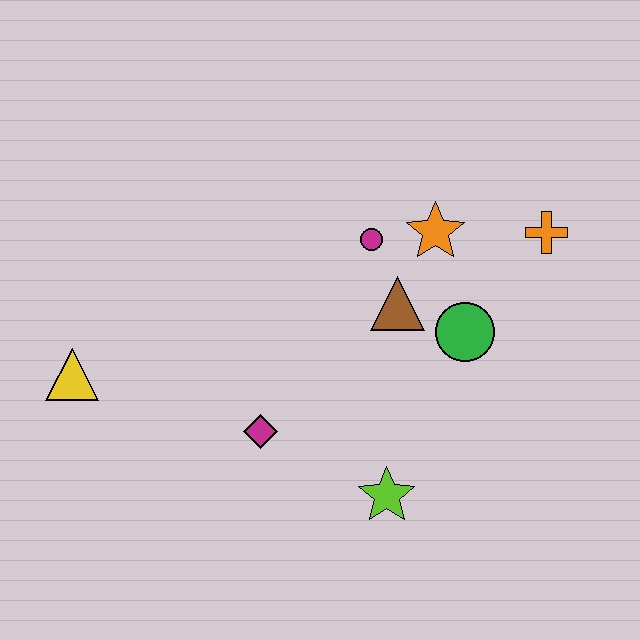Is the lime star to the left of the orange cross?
Yes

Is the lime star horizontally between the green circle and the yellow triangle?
Yes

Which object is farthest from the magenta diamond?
The orange cross is farthest from the magenta diamond.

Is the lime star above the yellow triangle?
No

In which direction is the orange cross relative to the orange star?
The orange cross is to the right of the orange star.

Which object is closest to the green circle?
The brown triangle is closest to the green circle.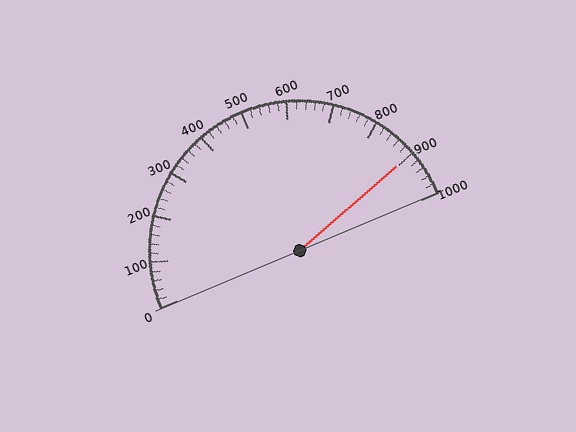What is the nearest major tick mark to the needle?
The nearest major tick mark is 900.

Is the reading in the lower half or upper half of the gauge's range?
The reading is in the upper half of the range (0 to 1000).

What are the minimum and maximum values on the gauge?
The gauge ranges from 0 to 1000.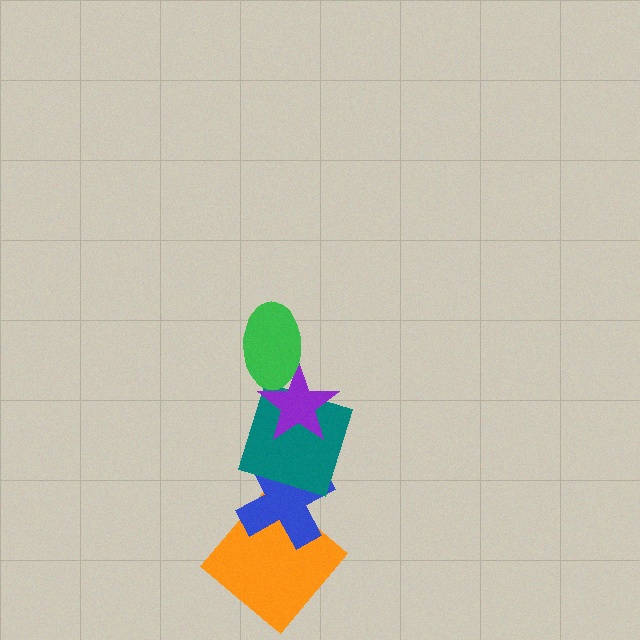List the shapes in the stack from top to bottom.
From top to bottom: the green ellipse, the purple star, the teal square, the blue cross, the orange diamond.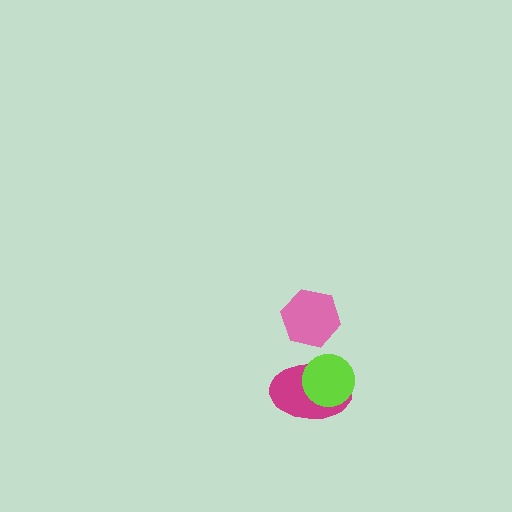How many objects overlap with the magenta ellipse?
1 object overlaps with the magenta ellipse.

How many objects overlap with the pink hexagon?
0 objects overlap with the pink hexagon.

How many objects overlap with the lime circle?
1 object overlaps with the lime circle.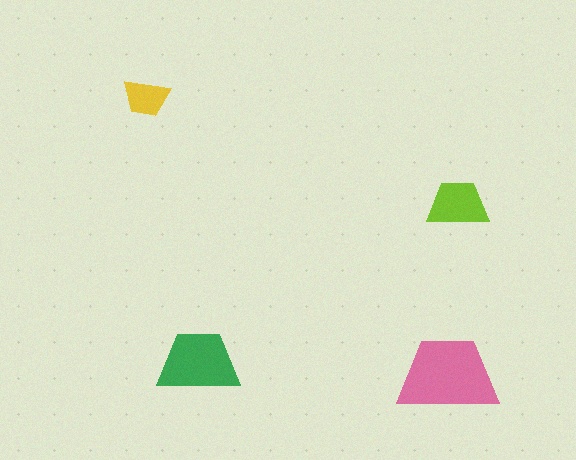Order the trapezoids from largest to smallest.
the pink one, the green one, the lime one, the yellow one.